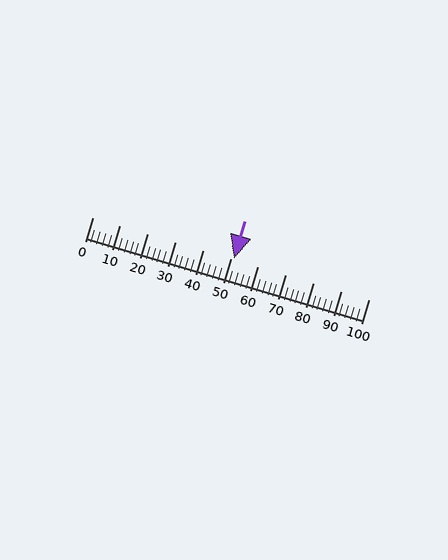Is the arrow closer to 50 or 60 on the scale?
The arrow is closer to 50.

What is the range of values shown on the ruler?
The ruler shows values from 0 to 100.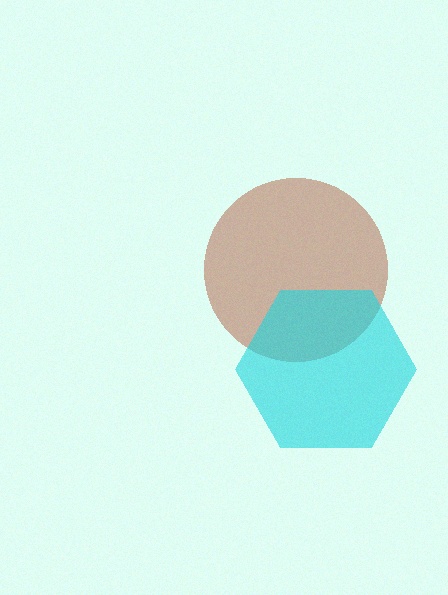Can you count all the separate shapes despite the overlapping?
Yes, there are 2 separate shapes.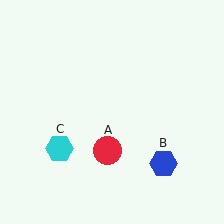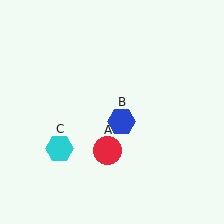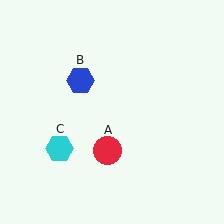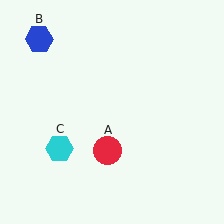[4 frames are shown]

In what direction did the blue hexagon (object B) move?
The blue hexagon (object B) moved up and to the left.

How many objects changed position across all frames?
1 object changed position: blue hexagon (object B).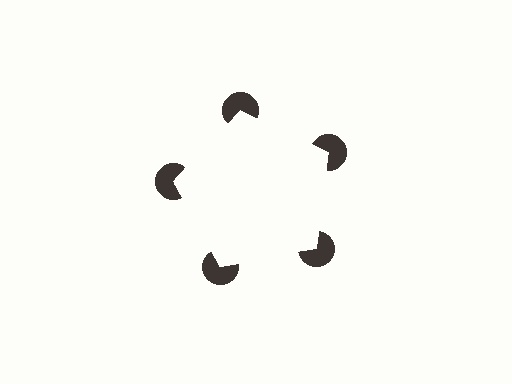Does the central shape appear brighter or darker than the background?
It typically appears slightly brighter than the background, even though no actual brightness change is drawn.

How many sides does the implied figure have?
5 sides.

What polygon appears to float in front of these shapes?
An illusory pentagon — its edges are inferred from the aligned wedge cuts in the pac-man discs, not physically drawn.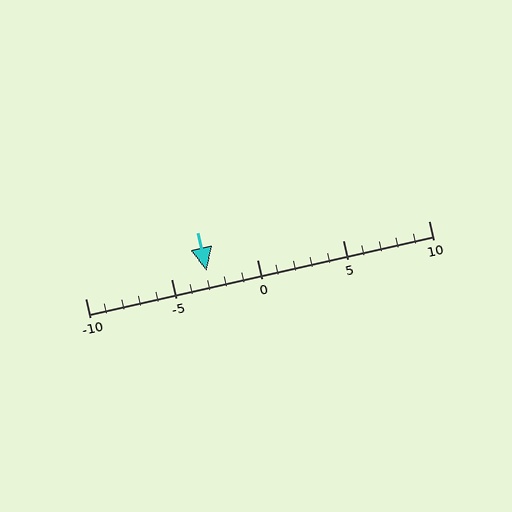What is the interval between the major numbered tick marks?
The major tick marks are spaced 5 units apart.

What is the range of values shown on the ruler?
The ruler shows values from -10 to 10.